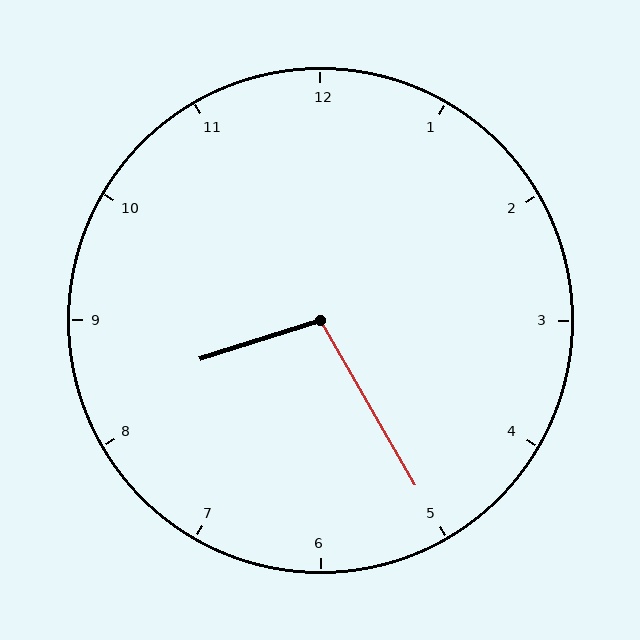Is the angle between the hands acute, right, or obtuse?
It is obtuse.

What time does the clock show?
8:25.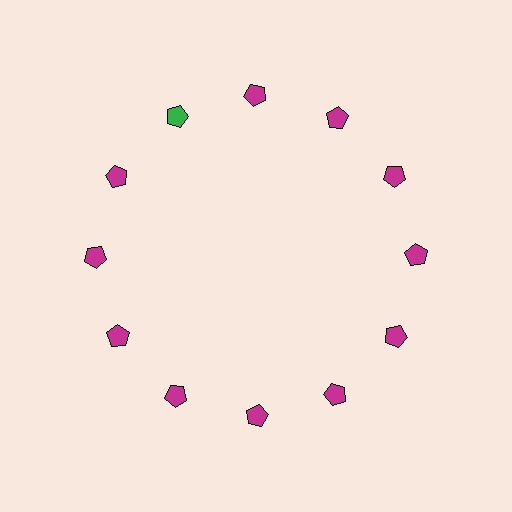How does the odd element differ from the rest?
It has a different color: green instead of magenta.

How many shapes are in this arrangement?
There are 12 shapes arranged in a ring pattern.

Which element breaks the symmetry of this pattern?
The green pentagon at roughly the 11 o'clock position breaks the symmetry. All other shapes are magenta pentagons.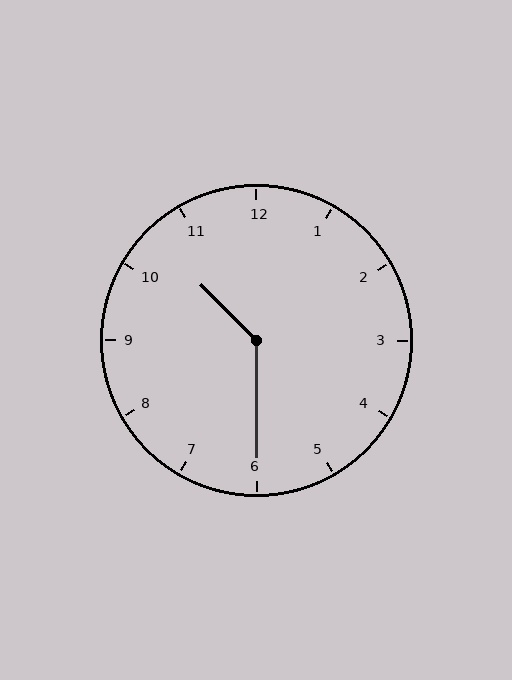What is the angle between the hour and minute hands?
Approximately 135 degrees.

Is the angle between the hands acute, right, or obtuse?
It is obtuse.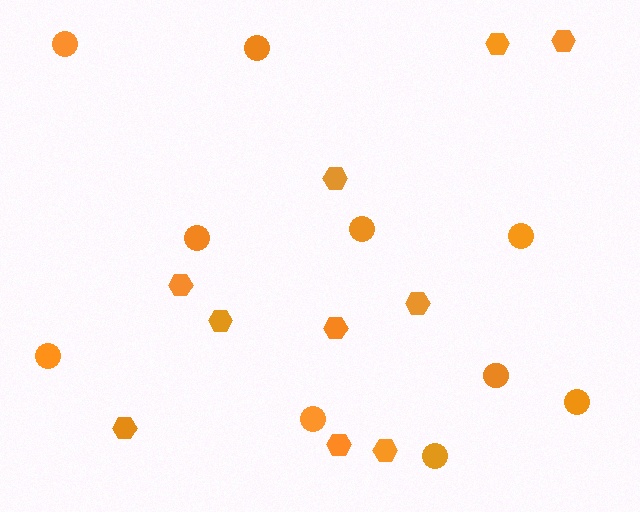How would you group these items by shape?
There are 2 groups: one group of hexagons (10) and one group of circles (10).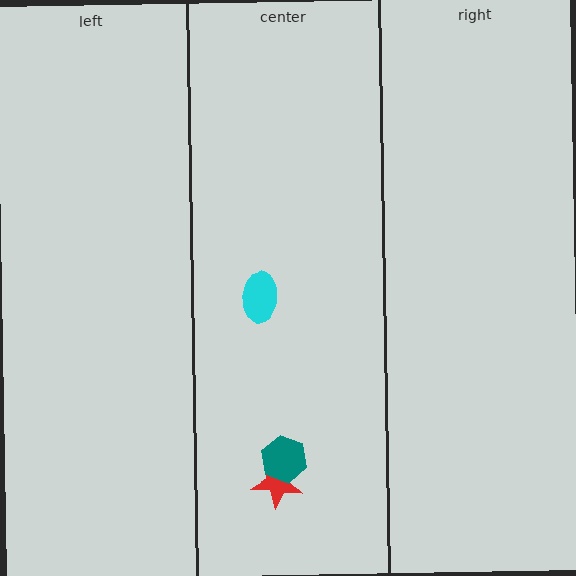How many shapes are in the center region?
3.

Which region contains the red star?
The center region.